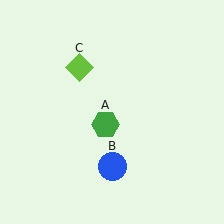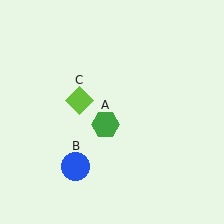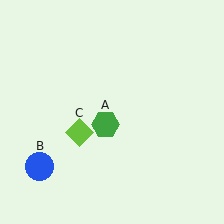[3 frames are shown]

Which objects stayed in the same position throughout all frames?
Green hexagon (object A) remained stationary.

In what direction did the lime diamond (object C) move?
The lime diamond (object C) moved down.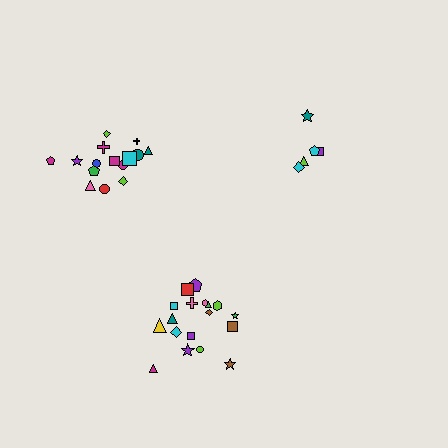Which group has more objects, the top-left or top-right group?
The top-left group.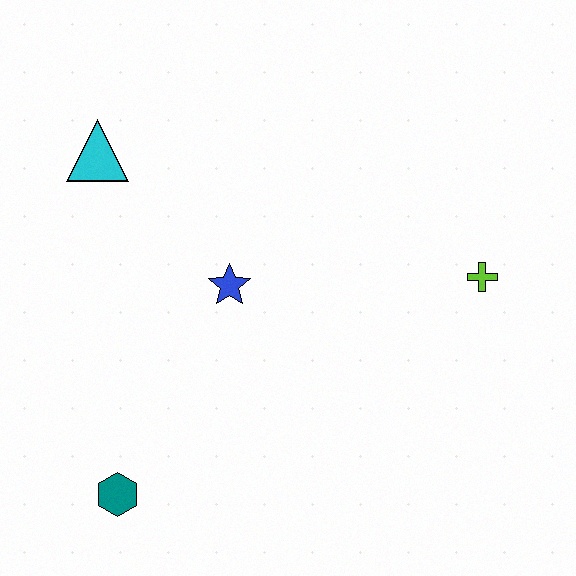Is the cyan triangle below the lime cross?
No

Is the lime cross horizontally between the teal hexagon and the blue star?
No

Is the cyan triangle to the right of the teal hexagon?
No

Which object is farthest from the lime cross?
The teal hexagon is farthest from the lime cross.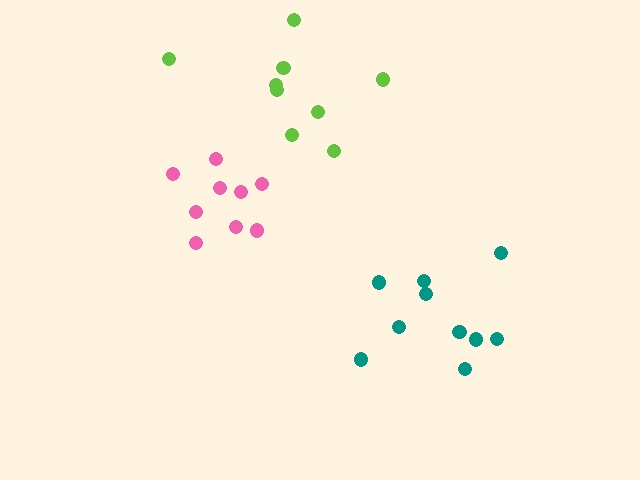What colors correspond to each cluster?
The clusters are colored: lime, teal, pink.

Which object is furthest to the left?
The pink cluster is leftmost.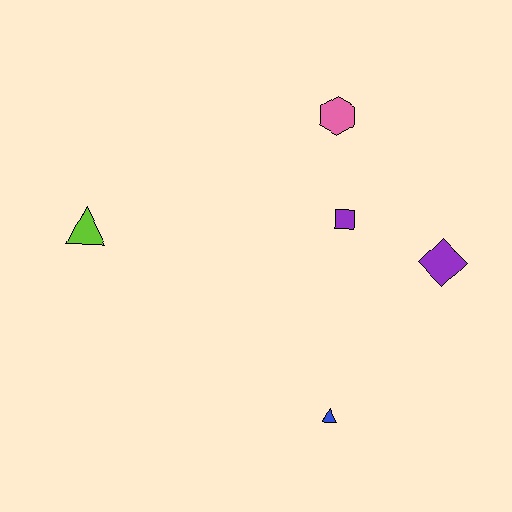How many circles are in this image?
There are no circles.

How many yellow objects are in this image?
There are no yellow objects.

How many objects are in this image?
There are 5 objects.